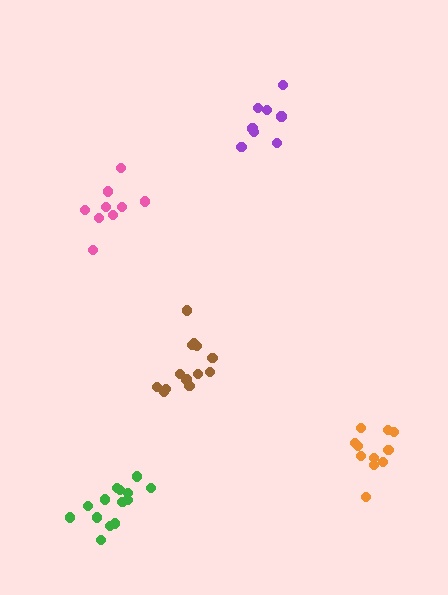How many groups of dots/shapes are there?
There are 5 groups.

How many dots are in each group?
Group 1: 14 dots, Group 2: 9 dots, Group 3: 8 dots, Group 4: 11 dots, Group 5: 13 dots (55 total).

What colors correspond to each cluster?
The clusters are colored: green, pink, purple, orange, brown.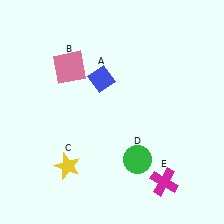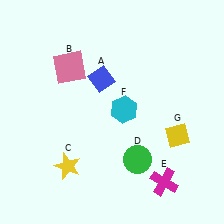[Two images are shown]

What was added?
A cyan hexagon (F), a yellow diamond (G) were added in Image 2.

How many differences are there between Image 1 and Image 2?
There are 2 differences between the two images.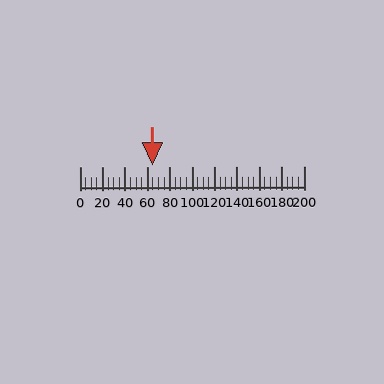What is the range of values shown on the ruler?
The ruler shows values from 0 to 200.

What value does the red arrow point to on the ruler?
The red arrow points to approximately 65.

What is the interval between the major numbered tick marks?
The major tick marks are spaced 20 units apart.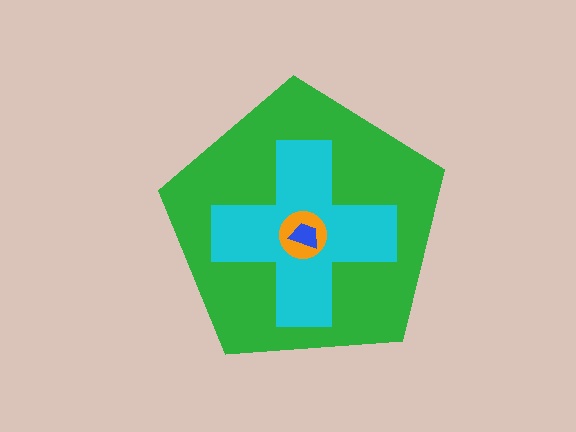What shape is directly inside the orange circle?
The blue trapezoid.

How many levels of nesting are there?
4.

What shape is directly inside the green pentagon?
The cyan cross.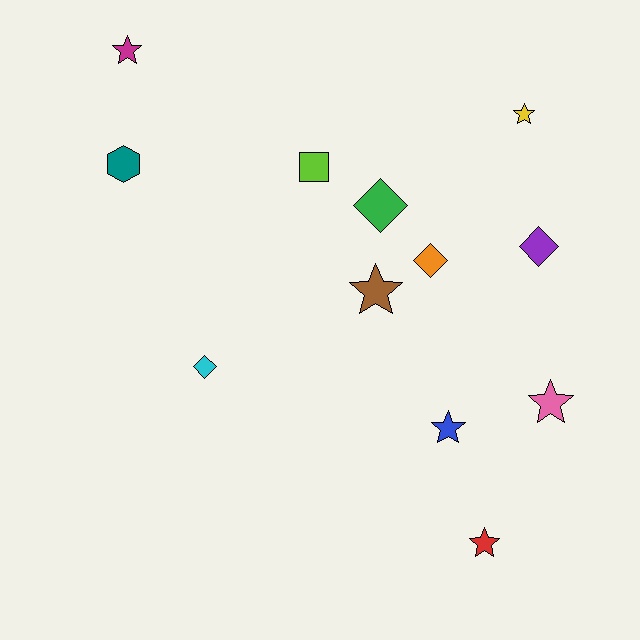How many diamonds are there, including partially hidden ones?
There are 4 diamonds.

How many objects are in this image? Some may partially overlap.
There are 12 objects.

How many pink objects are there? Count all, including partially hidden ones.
There is 1 pink object.